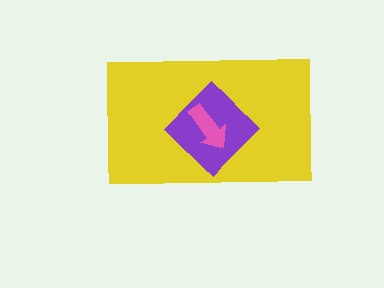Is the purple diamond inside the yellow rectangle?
Yes.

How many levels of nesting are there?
3.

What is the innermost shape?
The pink arrow.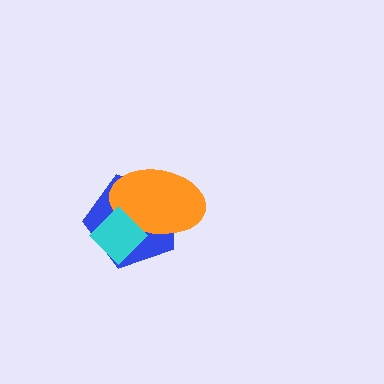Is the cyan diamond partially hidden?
No, no other shape covers it.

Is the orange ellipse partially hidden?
Yes, it is partially covered by another shape.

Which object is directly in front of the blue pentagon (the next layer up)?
The orange ellipse is directly in front of the blue pentagon.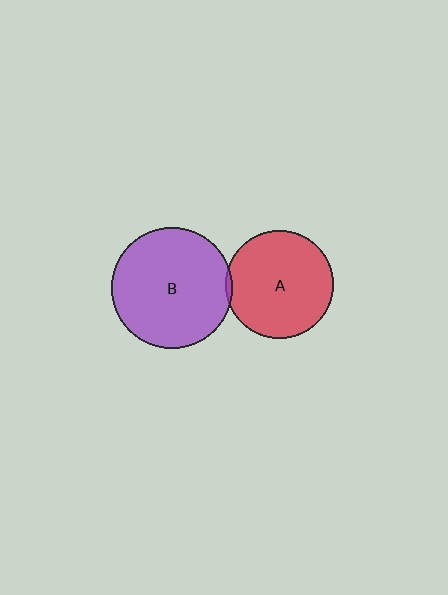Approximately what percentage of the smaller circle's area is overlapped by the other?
Approximately 5%.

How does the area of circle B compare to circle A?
Approximately 1.3 times.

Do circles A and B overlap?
Yes.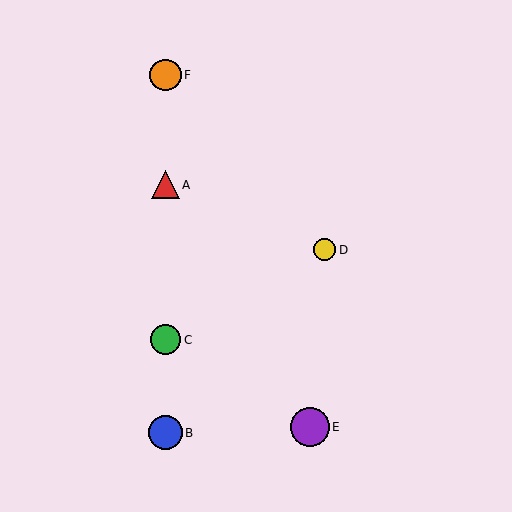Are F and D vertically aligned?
No, F is at x≈166 and D is at x≈325.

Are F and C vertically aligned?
Yes, both are at x≈166.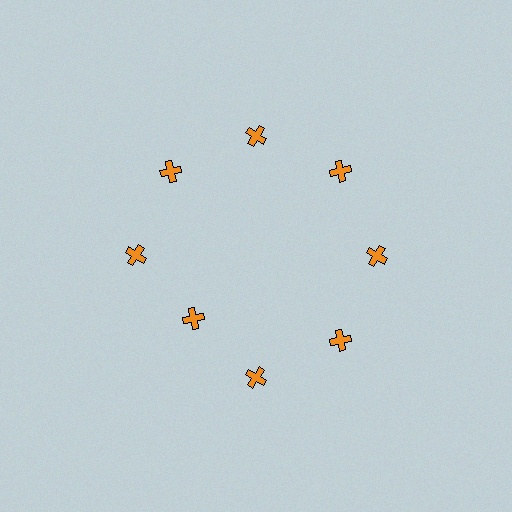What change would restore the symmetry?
The symmetry would be restored by moving it outward, back onto the ring so that all 8 crosses sit at equal angles and equal distance from the center.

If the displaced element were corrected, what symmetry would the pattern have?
It would have 8-fold rotational symmetry — the pattern would map onto itself every 45 degrees.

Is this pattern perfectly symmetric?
No. The 8 orange crosses are arranged in a ring, but one element near the 8 o'clock position is pulled inward toward the center, breaking the 8-fold rotational symmetry.